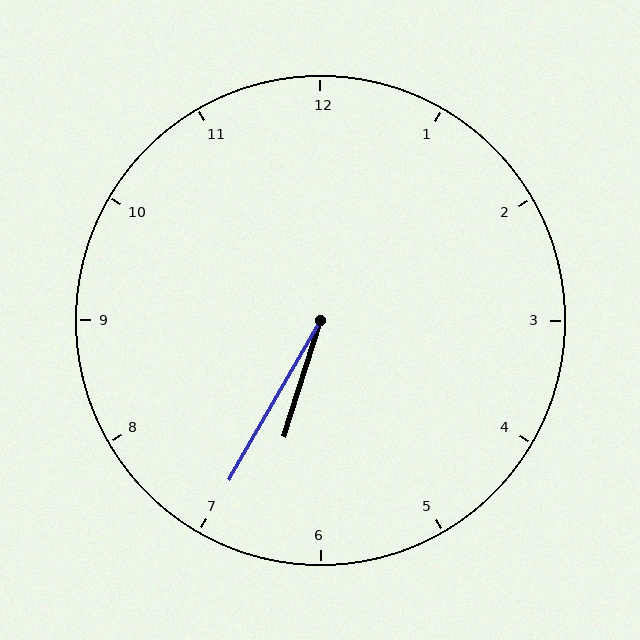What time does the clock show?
6:35.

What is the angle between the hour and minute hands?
Approximately 12 degrees.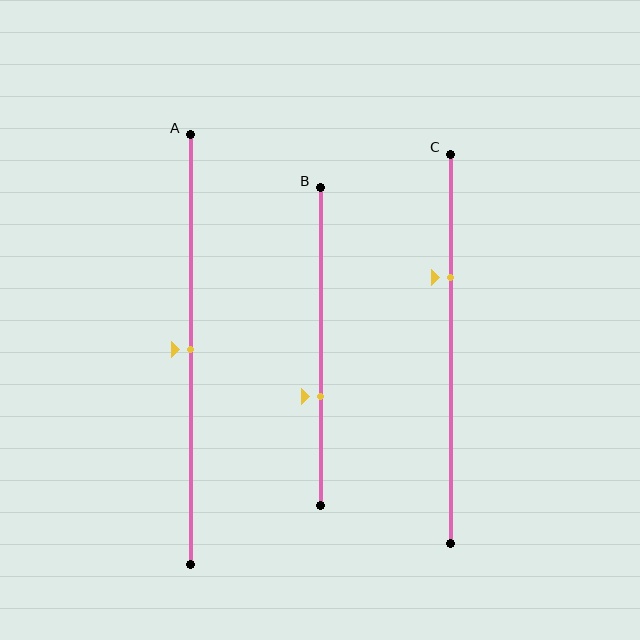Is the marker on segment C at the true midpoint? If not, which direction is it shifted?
No, the marker on segment C is shifted upward by about 18% of the segment length.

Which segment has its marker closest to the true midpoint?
Segment A has its marker closest to the true midpoint.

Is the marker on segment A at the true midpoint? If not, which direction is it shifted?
Yes, the marker on segment A is at the true midpoint.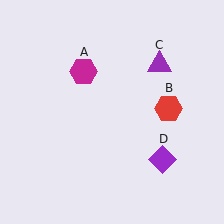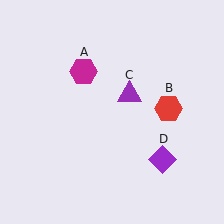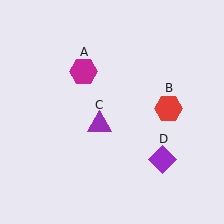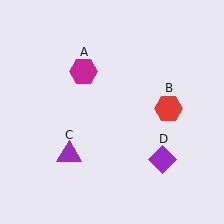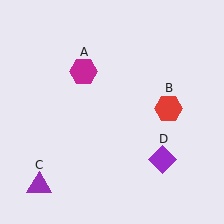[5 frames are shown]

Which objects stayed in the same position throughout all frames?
Magenta hexagon (object A) and red hexagon (object B) and purple diamond (object D) remained stationary.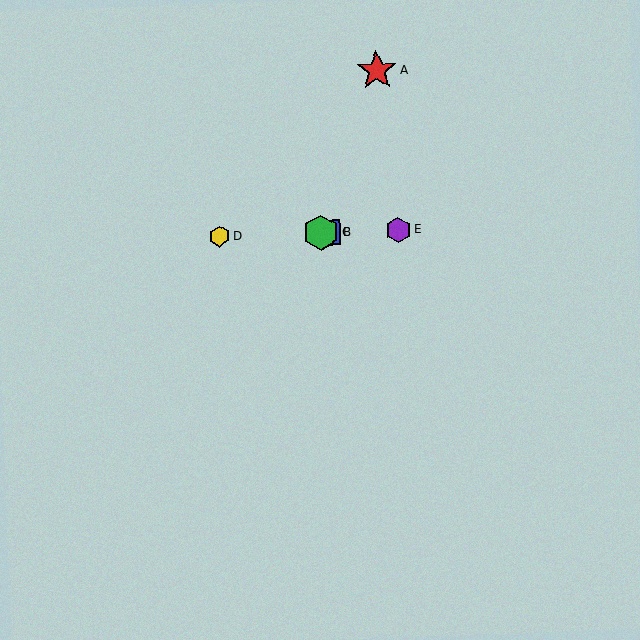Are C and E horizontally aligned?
Yes, both are at y≈233.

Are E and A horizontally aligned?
No, E is at y≈230 and A is at y≈71.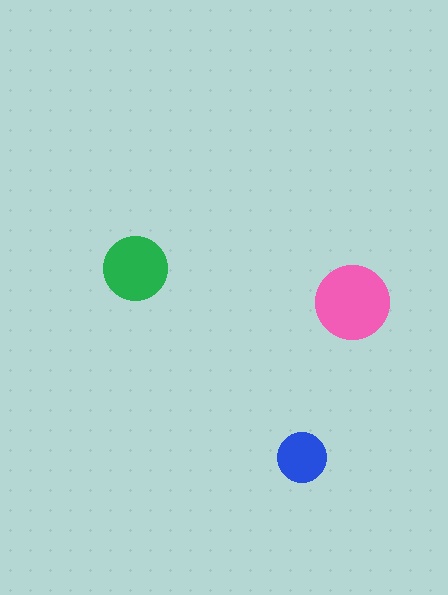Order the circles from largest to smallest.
the pink one, the green one, the blue one.